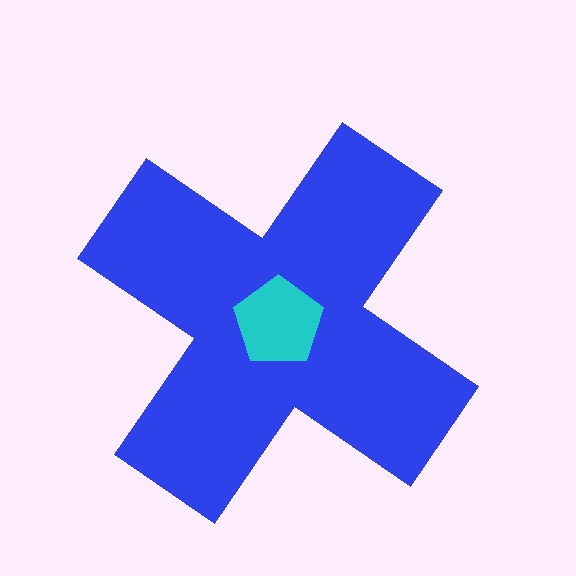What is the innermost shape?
The cyan pentagon.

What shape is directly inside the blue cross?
The cyan pentagon.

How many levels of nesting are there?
2.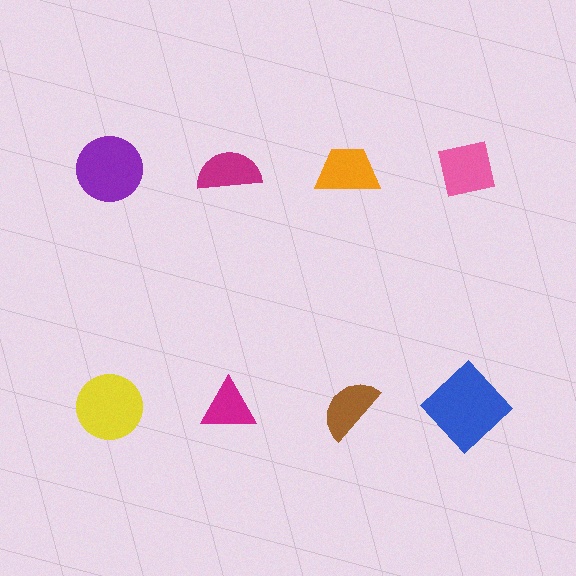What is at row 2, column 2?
A magenta triangle.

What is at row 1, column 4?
A pink square.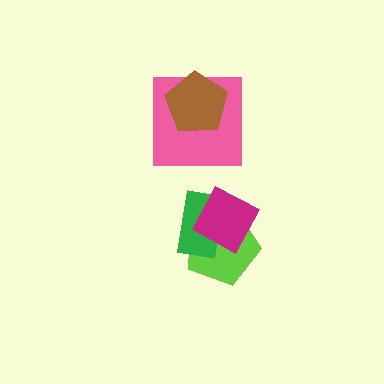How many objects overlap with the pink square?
1 object overlaps with the pink square.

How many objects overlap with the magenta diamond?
2 objects overlap with the magenta diamond.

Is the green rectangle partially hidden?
Yes, it is partially covered by another shape.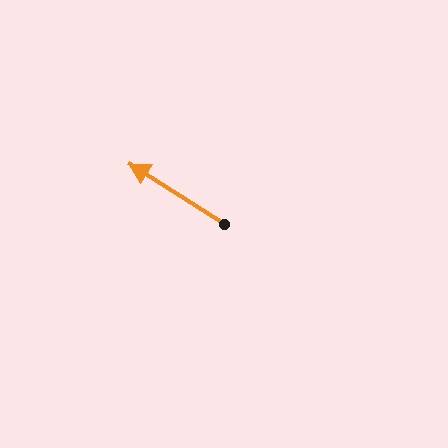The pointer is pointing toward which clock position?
Roughly 10 o'clock.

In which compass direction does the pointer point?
Northwest.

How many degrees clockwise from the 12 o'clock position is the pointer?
Approximately 303 degrees.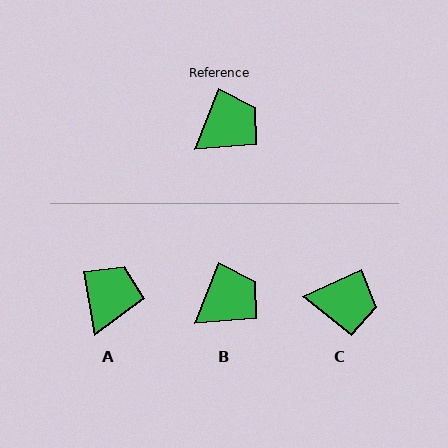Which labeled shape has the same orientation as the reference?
B.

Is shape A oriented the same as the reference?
No, it is off by about 32 degrees.